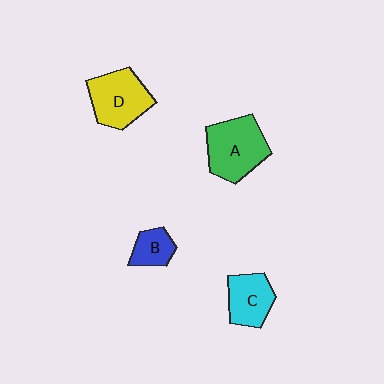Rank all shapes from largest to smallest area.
From largest to smallest: A (green), D (yellow), C (cyan), B (blue).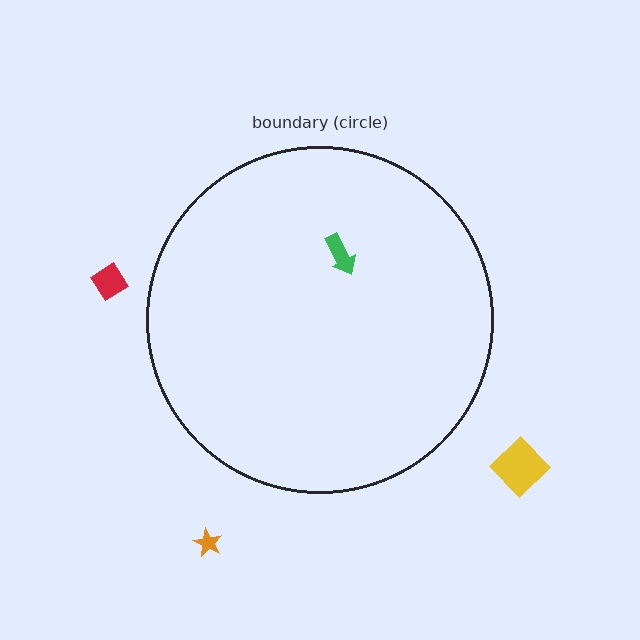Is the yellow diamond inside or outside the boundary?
Outside.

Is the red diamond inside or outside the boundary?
Outside.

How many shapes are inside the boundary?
1 inside, 3 outside.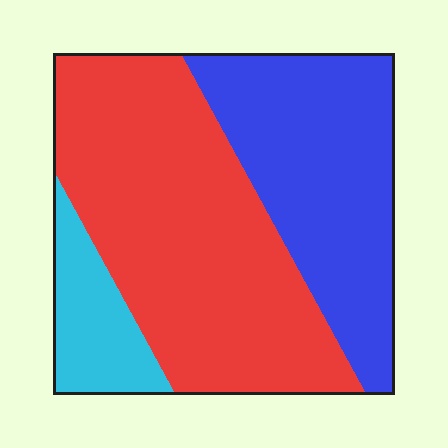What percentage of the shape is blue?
Blue covers around 35% of the shape.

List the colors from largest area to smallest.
From largest to smallest: red, blue, cyan.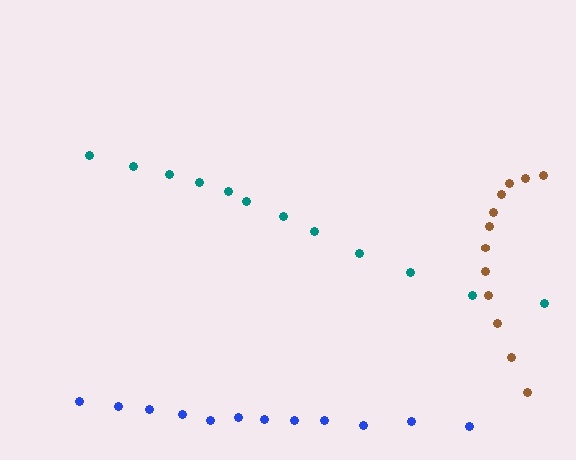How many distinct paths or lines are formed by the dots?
There are 3 distinct paths.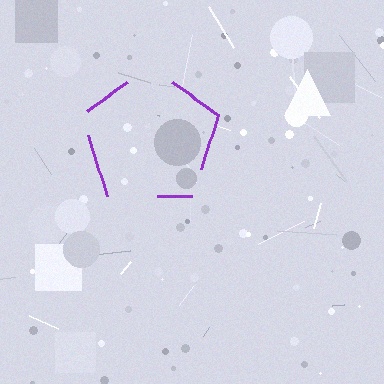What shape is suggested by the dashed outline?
The dashed outline suggests a pentagon.